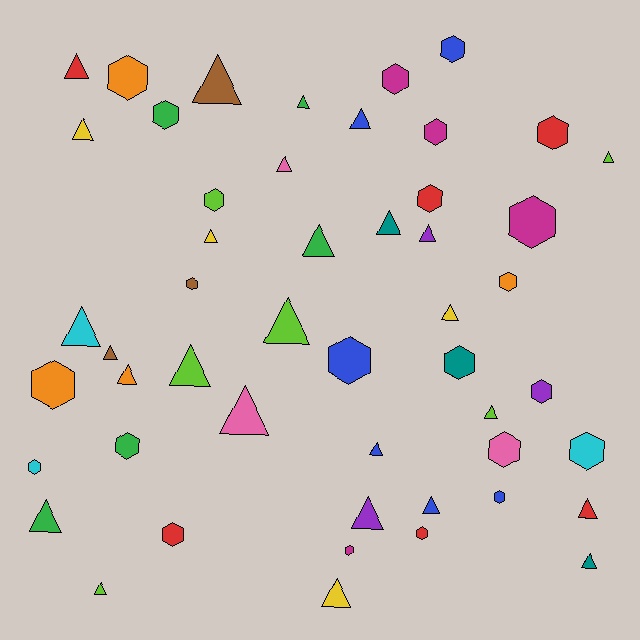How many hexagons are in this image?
There are 23 hexagons.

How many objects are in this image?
There are 50 objects.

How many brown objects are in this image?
There are 3 brown objects.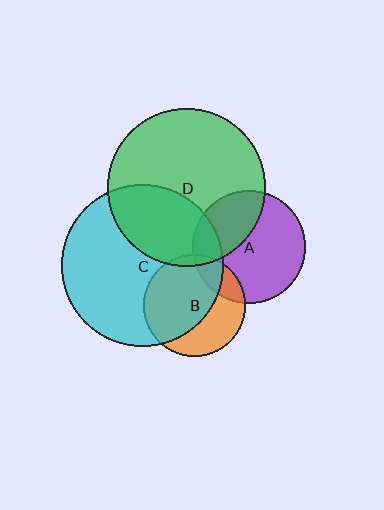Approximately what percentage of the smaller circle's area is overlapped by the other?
Approximately 35%.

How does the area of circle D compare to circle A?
Approximately 2.0 times.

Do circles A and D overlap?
Yes.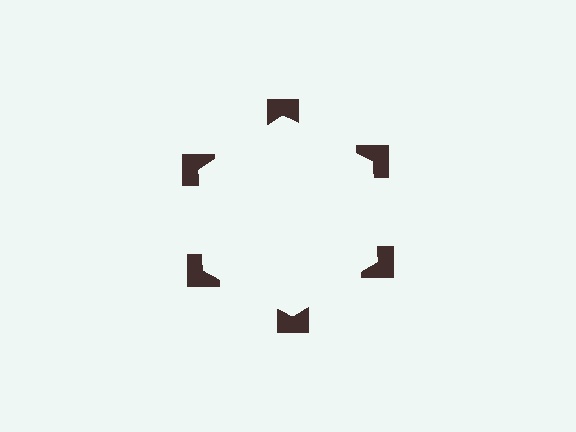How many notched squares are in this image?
There are 6 — one at each vertex of the illusory hexagon.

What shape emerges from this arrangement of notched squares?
An illusory hexagon — its edges are inferred from the aligned wedge cuts in the notched squares, not physically drawn.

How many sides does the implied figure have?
6 sides.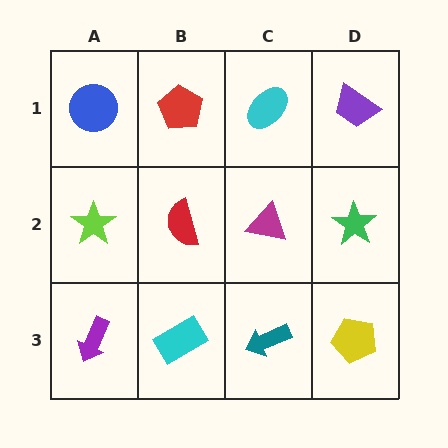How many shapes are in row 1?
4 shapes.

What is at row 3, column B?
A cyan rectangle.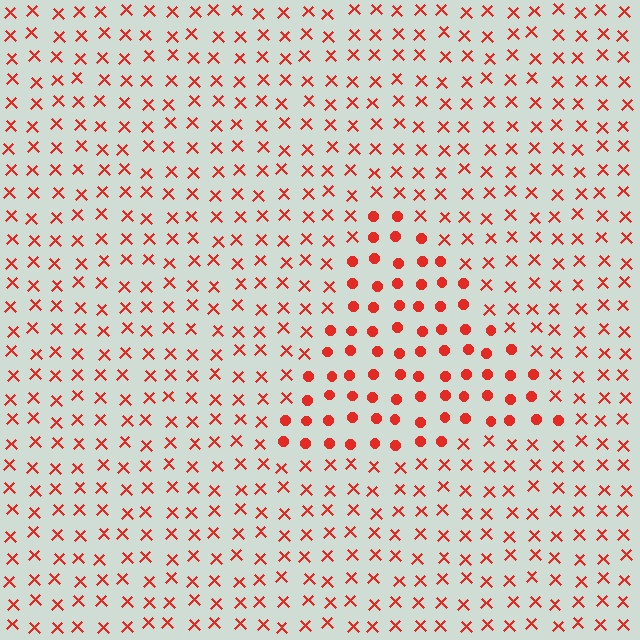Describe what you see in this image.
The image is filled with small red elements arranged in a uniform grid. A triangle-shaped region contains circles, while the surrounding area contains X marks. The boundary is defined purely by the change in element shape.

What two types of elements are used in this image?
The image uses circles inside the triangle region and X marks outside it.